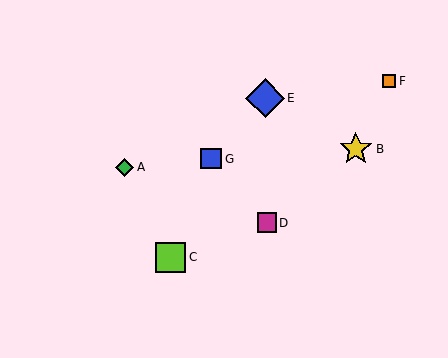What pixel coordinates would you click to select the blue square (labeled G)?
Click at (211, 159) to select the blue square G.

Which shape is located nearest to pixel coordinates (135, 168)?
The green diamond (labeled A) at (125, 168) is nearest to that location.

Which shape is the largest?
The blue diamond (labeled E) is the largest.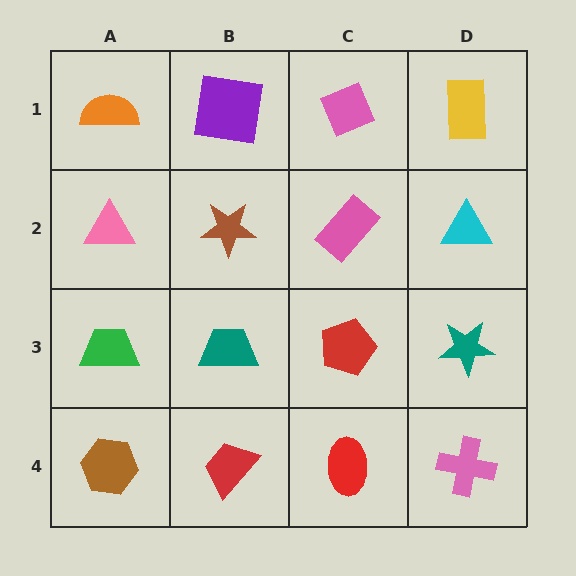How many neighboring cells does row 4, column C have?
3.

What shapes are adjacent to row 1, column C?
A pink rectangle (row 2, column C), a purple square (row 1, column B), a yellow rectangle (row 1, column D).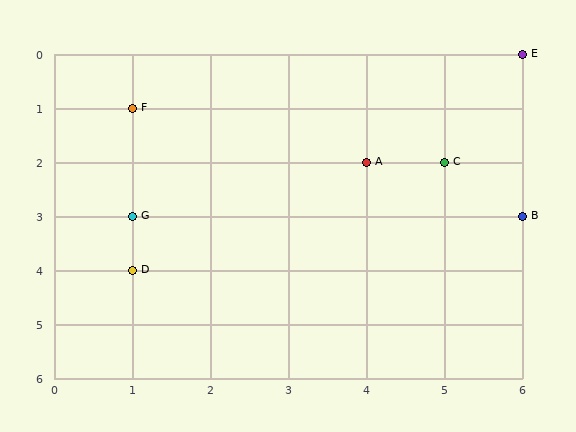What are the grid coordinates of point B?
Point B is at grid coordinates (6, 3).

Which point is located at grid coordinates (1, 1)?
Point F is at (1, 1).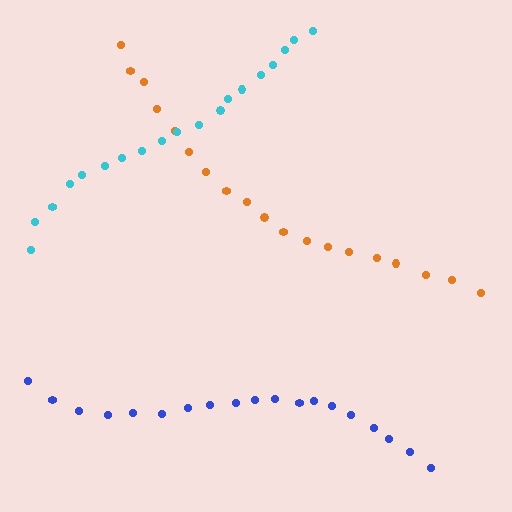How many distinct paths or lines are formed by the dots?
There are 3 distinct paths.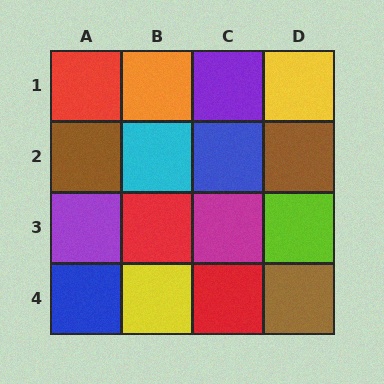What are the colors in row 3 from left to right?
Purple, red, magenta, lime.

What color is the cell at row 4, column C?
Red.